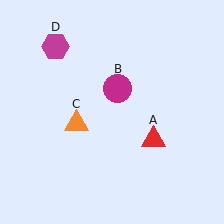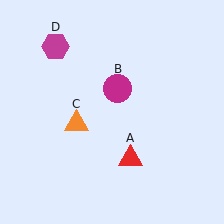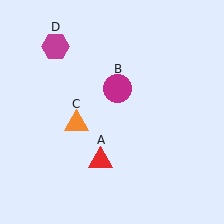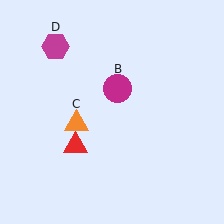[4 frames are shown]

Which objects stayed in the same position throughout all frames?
Magenta circle (object B) and orange triangle (object C) and magenta hexagon (object D) remained stationary.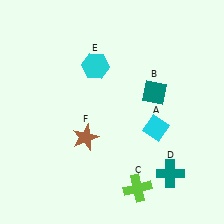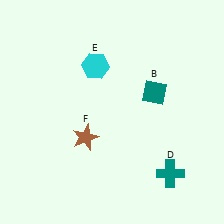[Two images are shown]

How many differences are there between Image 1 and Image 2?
There are 2 differences between the two images.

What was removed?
The cyan diamond (A), the lime cross (C) were removed in Image 2.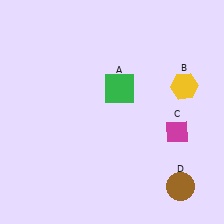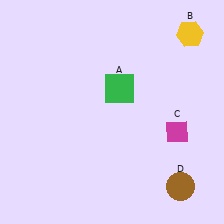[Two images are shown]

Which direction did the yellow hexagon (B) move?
The yellow hexagon (B) moved up.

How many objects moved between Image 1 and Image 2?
1 object moved between the two images.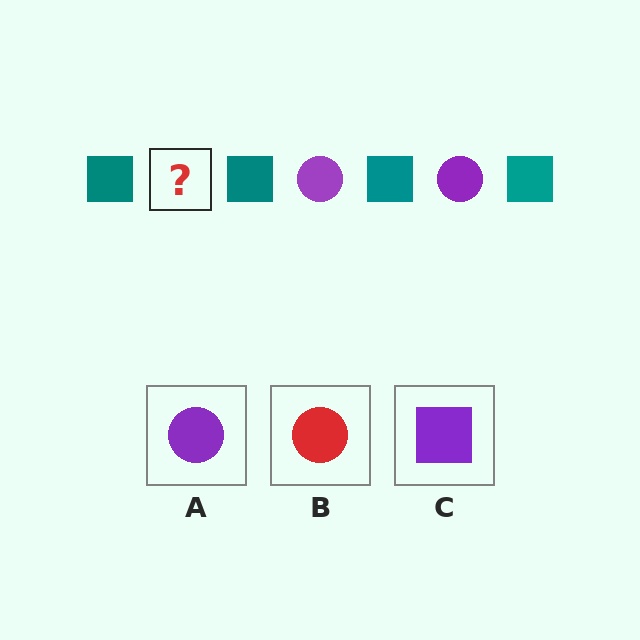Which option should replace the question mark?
Option A.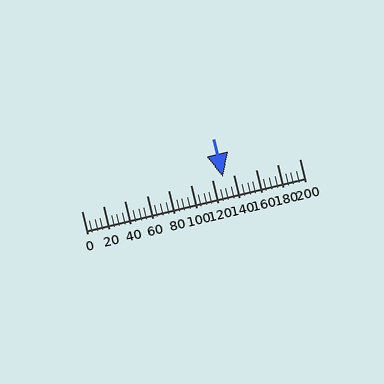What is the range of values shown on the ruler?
The ruler shows values from 0 to 200.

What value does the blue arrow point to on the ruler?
The blue arrow points to approximately 130.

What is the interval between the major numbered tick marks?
The major tick marks are spaced 20 units apart.